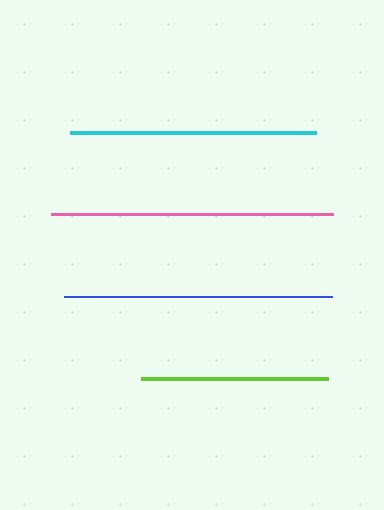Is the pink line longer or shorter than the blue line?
The pink line is longer than the blue line.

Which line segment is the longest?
The pink line is the longest at approximately 281 pixels.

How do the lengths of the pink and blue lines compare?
The pink and blue lines are approximately the same length.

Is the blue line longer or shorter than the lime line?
The blue line is longer than the lime line.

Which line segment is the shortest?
The lime line is the shortest at approximately 188 pixels.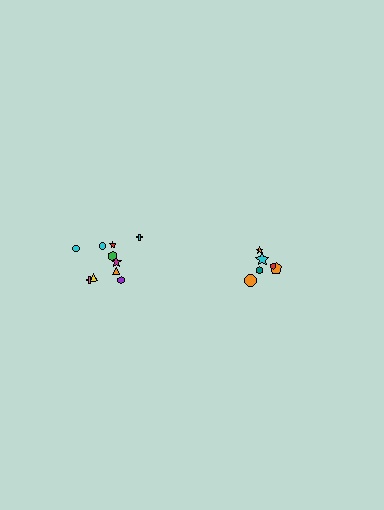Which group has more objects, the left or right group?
The left group.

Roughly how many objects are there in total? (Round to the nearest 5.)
Roughly 15 objects in total.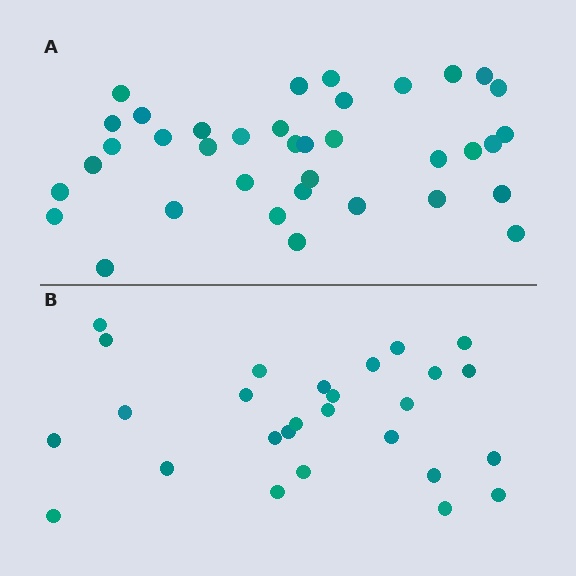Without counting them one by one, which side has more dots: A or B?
Region A (the top region) has more dots.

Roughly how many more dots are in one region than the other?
Region A has roughly 10 or so more dots than region B.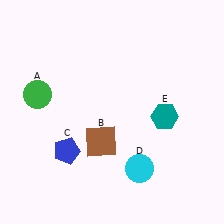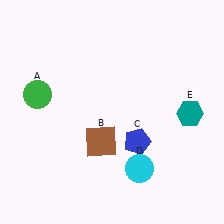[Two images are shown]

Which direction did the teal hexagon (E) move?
The teal hexagon (E) moved right.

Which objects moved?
The objects that moved are: the blue pentagon (C), the teal hexagon (E).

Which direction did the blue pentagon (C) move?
The blue pentagon (C) moved right.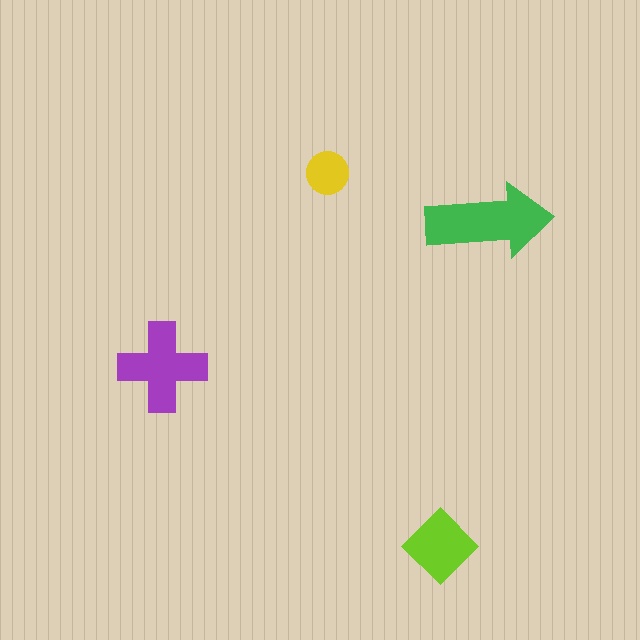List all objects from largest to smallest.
The green arrow, the purple cross, the lime diamond, the yellow circle.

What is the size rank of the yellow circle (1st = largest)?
4th.